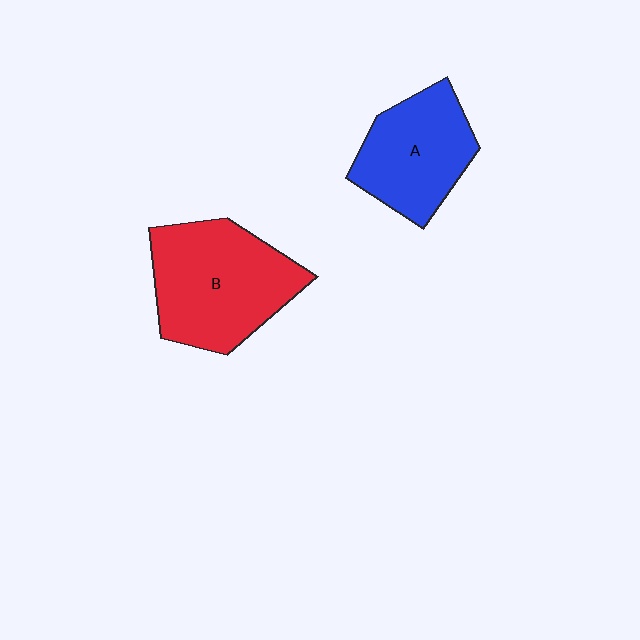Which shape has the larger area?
Shape B (red).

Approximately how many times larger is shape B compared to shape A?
Approximately 1.3 times.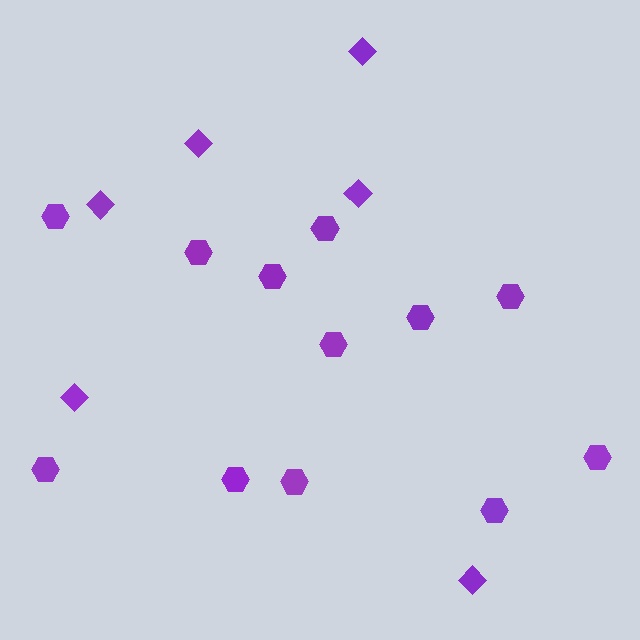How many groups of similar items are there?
There are 2 groups: one group of hexagons (12) and one group of diamonds (6).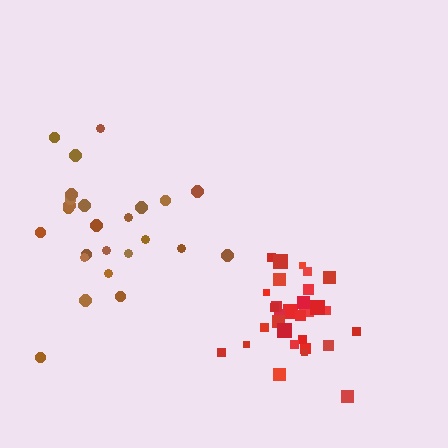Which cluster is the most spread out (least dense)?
Brown.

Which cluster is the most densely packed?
Red.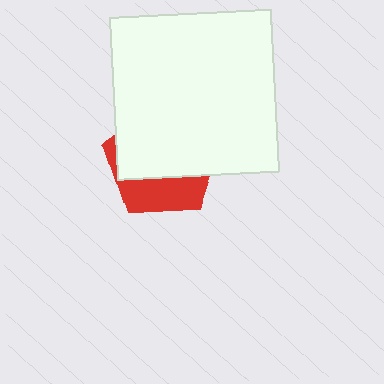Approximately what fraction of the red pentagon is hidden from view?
Roughly 67% of the red pentagon is hidden behind the white square.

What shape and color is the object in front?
The object in front is a white square.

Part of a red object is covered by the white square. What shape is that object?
It is a pentagon.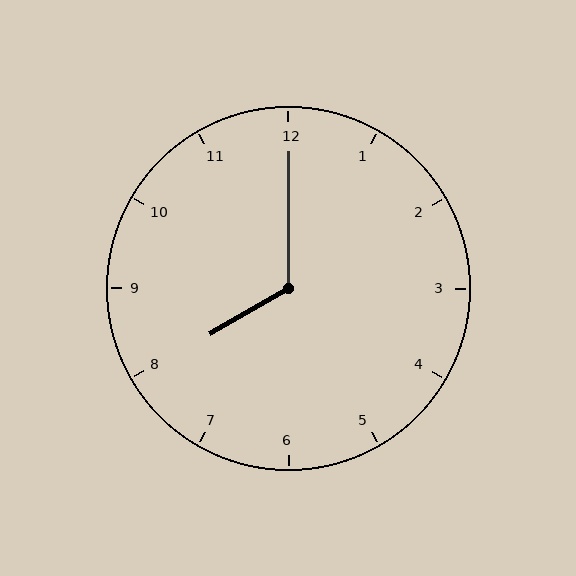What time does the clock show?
8:00.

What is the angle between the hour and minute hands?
Approximately 120 degrees.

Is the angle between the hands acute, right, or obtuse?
It is obtuse.